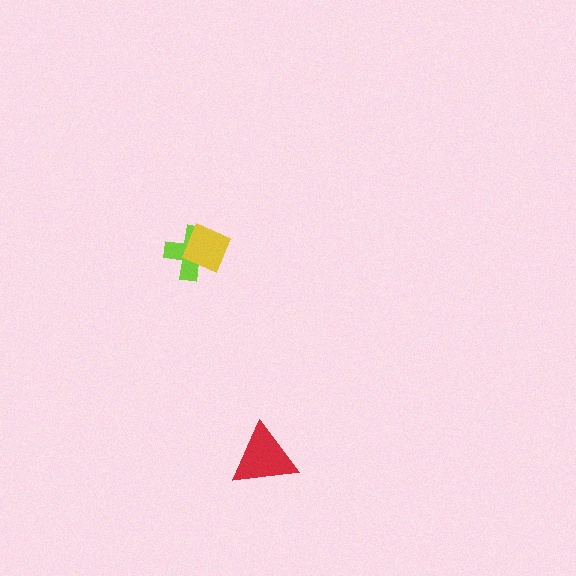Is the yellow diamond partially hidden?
No, no other shape covers it.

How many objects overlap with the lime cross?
1 object overlaps with the lime cross.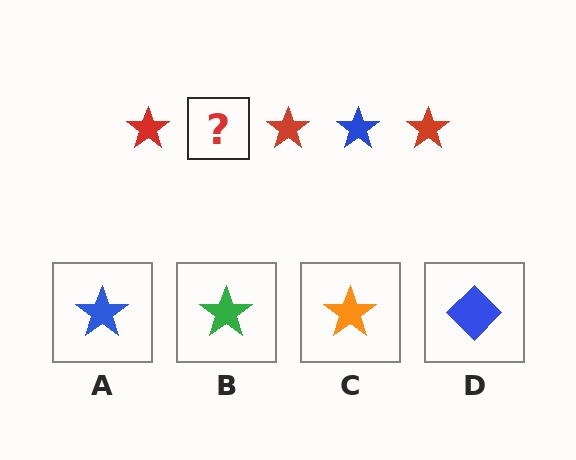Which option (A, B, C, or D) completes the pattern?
A.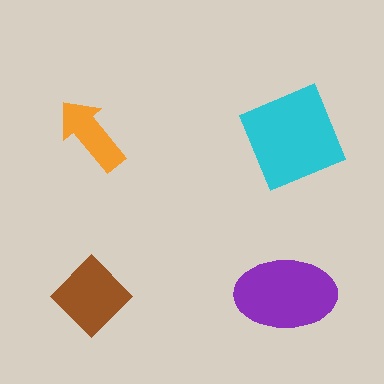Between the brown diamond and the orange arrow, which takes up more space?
The brown diamond.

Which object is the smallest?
The orange arrow.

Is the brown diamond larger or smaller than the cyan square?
Smaller.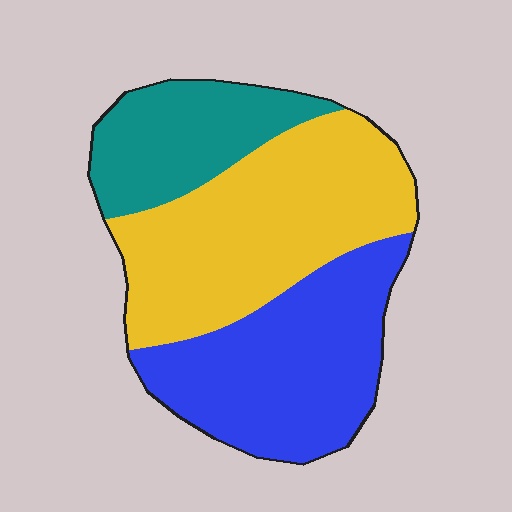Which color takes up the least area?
Teal, at roughly 20%.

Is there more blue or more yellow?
Yellow.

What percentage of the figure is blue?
Blue covers around 35% of the figure.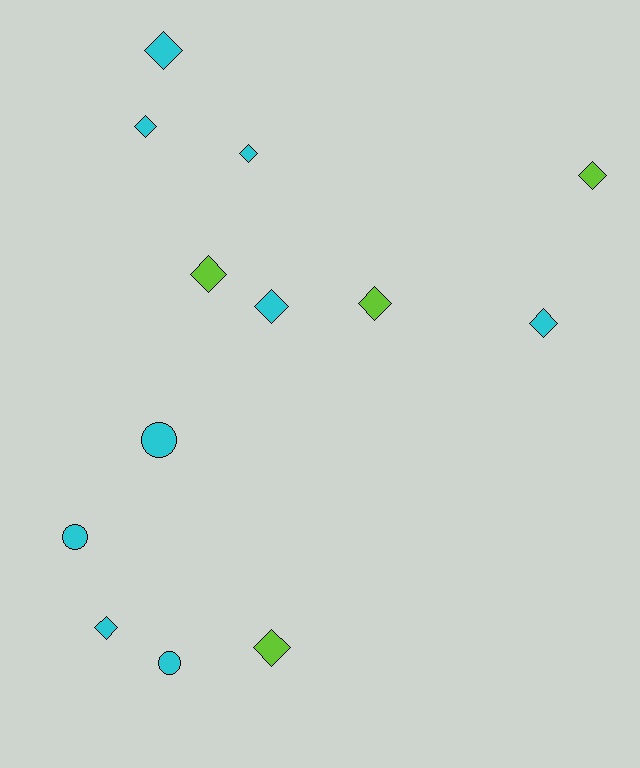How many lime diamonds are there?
There are 4 lime diamonds.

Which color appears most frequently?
Cyan, with 9 objects.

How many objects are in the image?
There are 13 objects.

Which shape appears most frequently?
Diamond, with 10 objects.